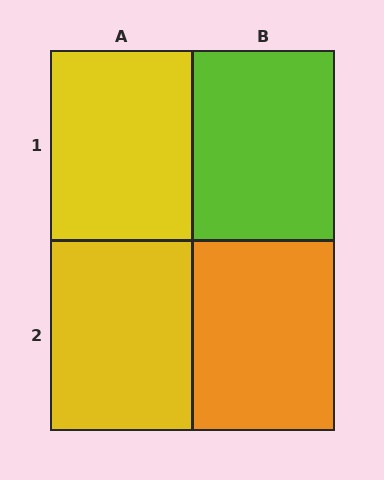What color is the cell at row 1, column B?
Lime.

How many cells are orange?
1 cell is orange.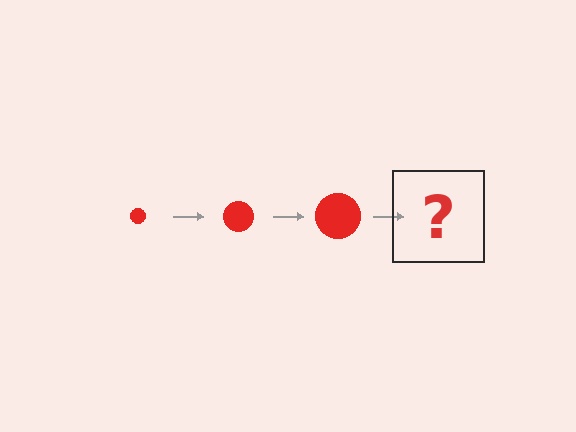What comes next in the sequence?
The next element should be a red circle, larger than the previous one.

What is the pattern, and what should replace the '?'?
The pattern is that the circle gets progressively larger each step. The '?' should be a red circle, larger than the previous one.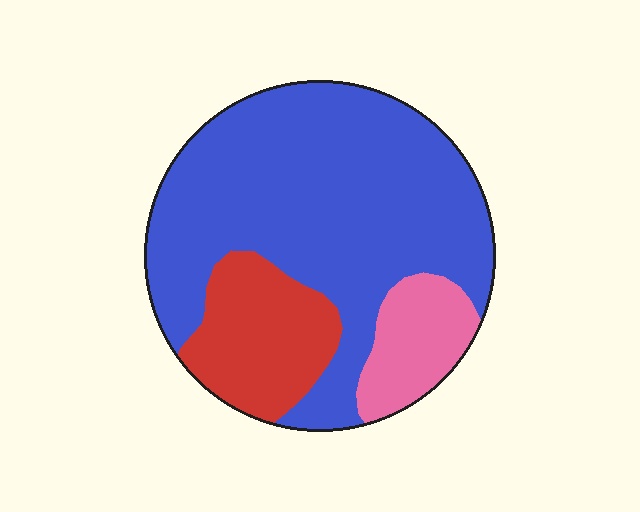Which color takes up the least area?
Pink, at roughly 10%.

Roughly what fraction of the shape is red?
Red takes up between a sixth and a third of the shape.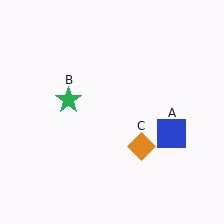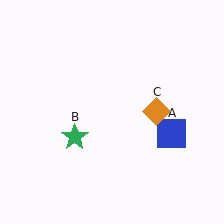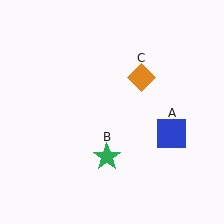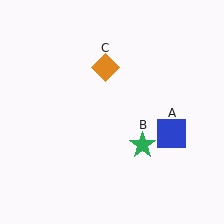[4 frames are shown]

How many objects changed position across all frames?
2 objects changed position: green star (object B), orange diamond (object C).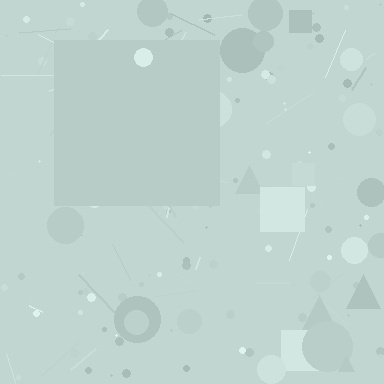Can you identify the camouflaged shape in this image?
The camouflaged shape is a square.